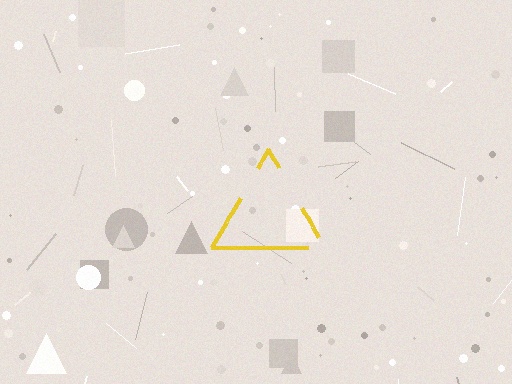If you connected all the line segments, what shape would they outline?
They would outline a triangle.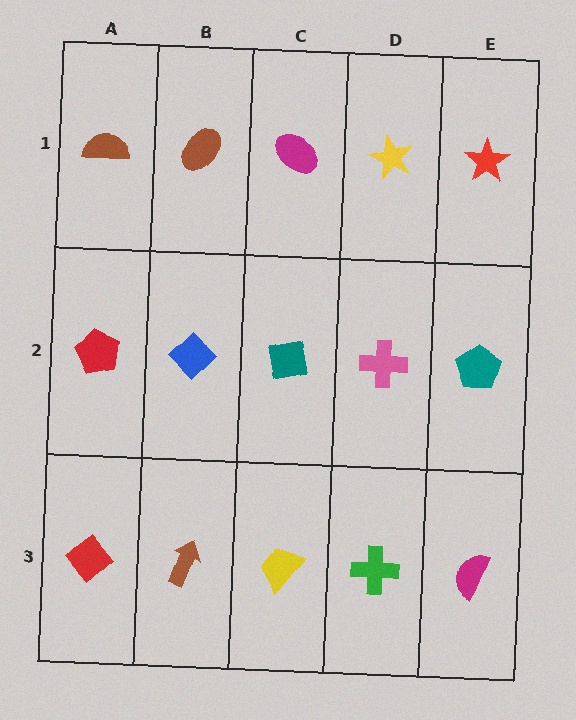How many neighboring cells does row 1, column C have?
3.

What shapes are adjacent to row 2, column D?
A yellow star (row 1, column D), a green cross (row 3, column D), a teal square (row 2, column C), a teal pentagon (row 2, column E).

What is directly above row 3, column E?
A teal pentagon.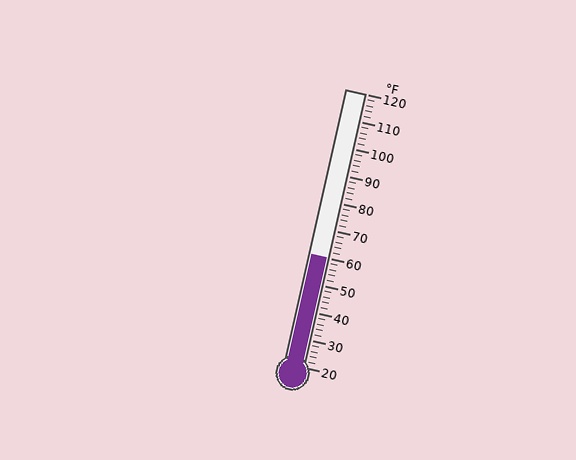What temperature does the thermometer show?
The thermometer shows approximately 60°F.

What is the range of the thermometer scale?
The thermometer scale ranges from 20°F to 120°F.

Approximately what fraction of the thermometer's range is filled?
The thermometer is filled to approximately 40% of its range.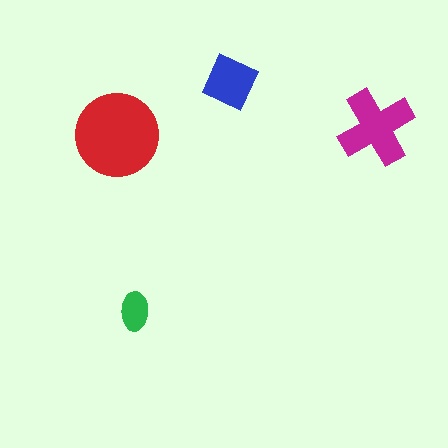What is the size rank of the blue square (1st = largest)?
3rd.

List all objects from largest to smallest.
The red circle, the magenta cross, the blue square, the green ellipse.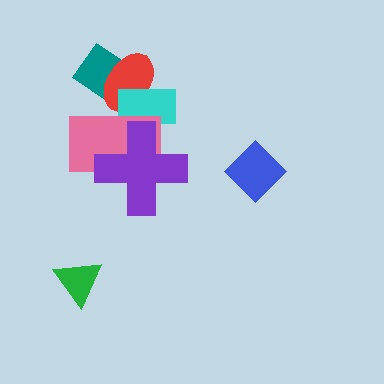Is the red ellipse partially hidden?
Yes, it is partially covered by another shape.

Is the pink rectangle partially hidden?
Yes, it is partially covered by another shape.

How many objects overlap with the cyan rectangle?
3 objects overlap with the cyan rectangle.